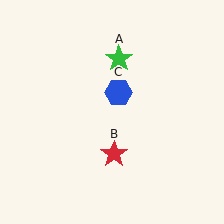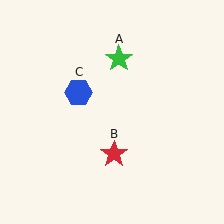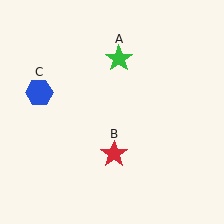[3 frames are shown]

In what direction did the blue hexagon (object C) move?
The blue hexagon (object C) moved left.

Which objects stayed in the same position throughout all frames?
Green star (object A) and red star (object B) remained stationary.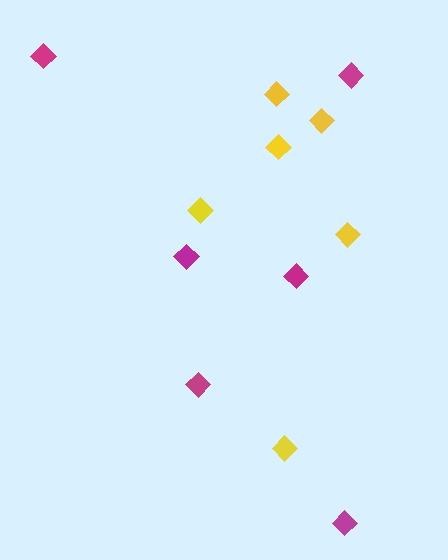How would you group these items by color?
There are 2 groups: one group of magenta diamonds (6) and one group of yellow diamonds (6).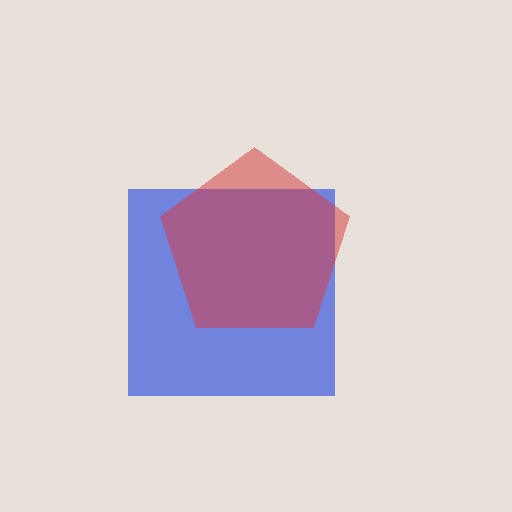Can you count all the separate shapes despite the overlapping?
Yes, there are 2 separate shapes.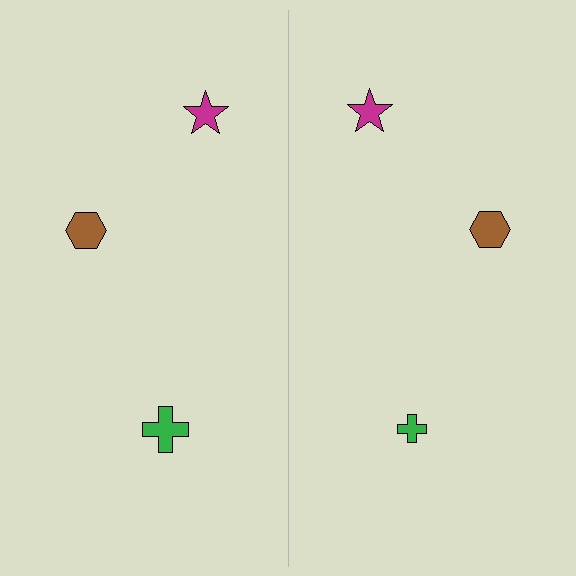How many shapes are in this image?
There are 6 shapes in this image.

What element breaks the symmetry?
The green cross on the right side has a different size than its mirror counterpart.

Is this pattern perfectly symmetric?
No, the pattern is not perfectly symmetric. The green cross on the right side has a different size than its mirror counterpart.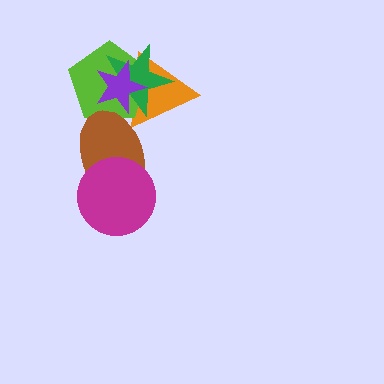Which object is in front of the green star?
The purple star is in front of the green star.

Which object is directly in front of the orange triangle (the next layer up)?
The lime pentagon is directly in front of the orange triangle.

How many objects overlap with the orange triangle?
4 objects overlap with the orange triangle.